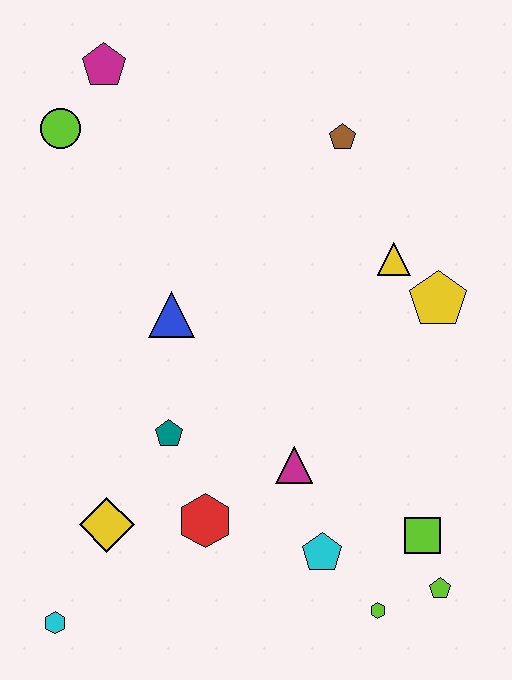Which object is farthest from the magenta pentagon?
The lime pentagon is farthest from the magenta pentagon.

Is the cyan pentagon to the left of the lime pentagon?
Yes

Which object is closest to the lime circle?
The magenta pentagon is closest to the lime circle.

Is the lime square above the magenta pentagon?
No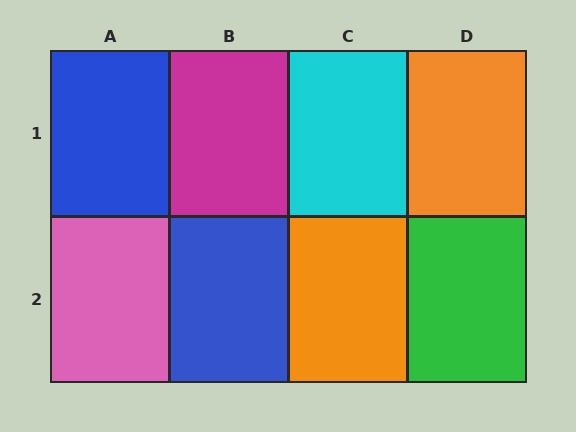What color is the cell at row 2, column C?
Orange.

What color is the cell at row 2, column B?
Blue.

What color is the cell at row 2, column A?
Pink.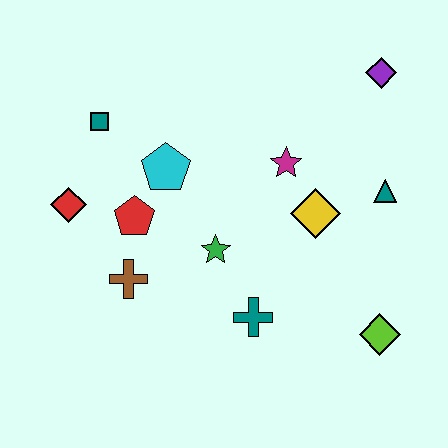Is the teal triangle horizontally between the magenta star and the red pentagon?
No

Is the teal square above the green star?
Yes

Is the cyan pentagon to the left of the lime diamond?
Yes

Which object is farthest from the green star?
The purple diamond is farthest from the green star.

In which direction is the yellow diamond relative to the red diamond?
The yellow diamond is to the right of the red diamond.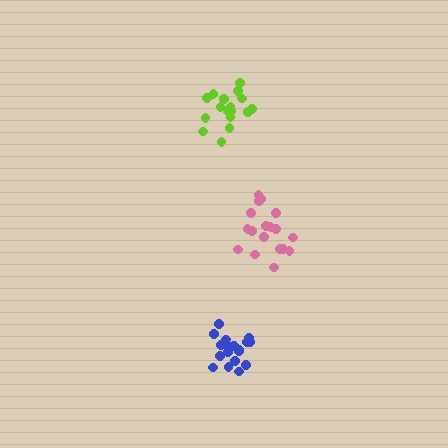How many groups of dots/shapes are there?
There are 3 groups.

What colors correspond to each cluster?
The clusters are colored: blue, lime, pink.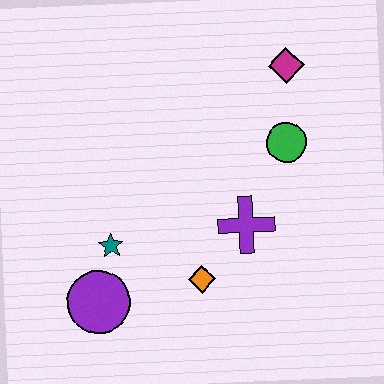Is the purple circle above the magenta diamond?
No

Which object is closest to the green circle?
The magenta diamond is closest to the green circle.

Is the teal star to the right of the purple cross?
No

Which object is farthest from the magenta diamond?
The purple circle is farthest from the magenta diamond.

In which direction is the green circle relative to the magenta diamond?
The green circle is below the magenta diamond.